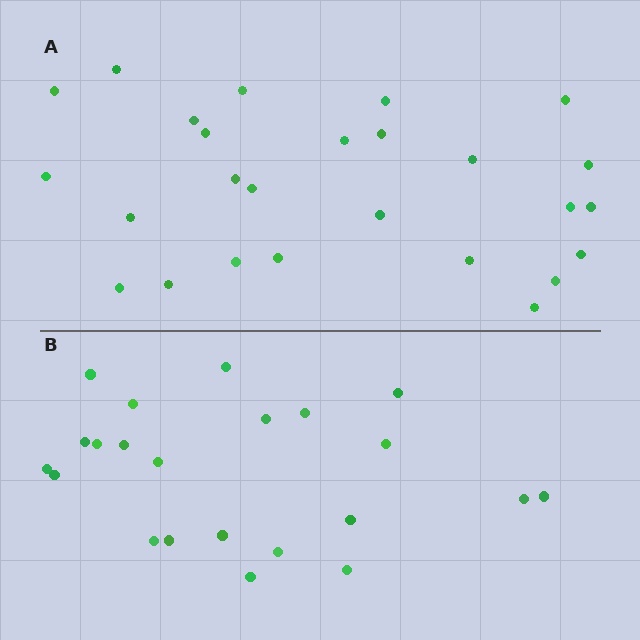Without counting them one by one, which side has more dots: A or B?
Region A (the top region) has more dots.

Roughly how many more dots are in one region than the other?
Region A has about 4 more dots than region B.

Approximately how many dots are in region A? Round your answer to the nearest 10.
About 30 dots. (The exact count is 26, which rounds to 30.)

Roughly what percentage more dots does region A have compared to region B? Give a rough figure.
About 20% more.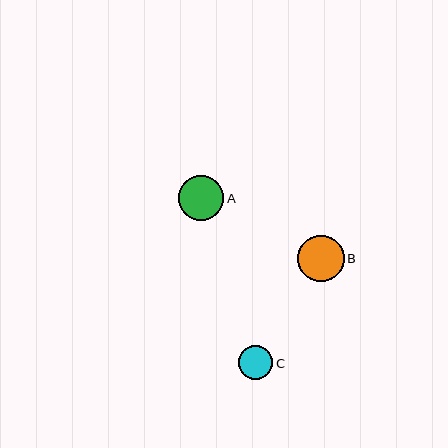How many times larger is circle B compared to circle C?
Circle B is approximately 1.3 times the size of circle C.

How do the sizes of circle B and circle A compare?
Circle B and circle A are approximately the same size.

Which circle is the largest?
Circle B is the largest with a size of approximately 46 pixels.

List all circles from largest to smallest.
From largest to smallest: B, A, C.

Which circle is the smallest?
Circle C is the smallest with a size of approximately 34 pixels.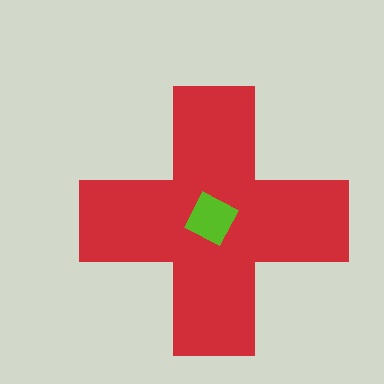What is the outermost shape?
The red cross.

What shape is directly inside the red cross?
The lime square.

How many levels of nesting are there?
2.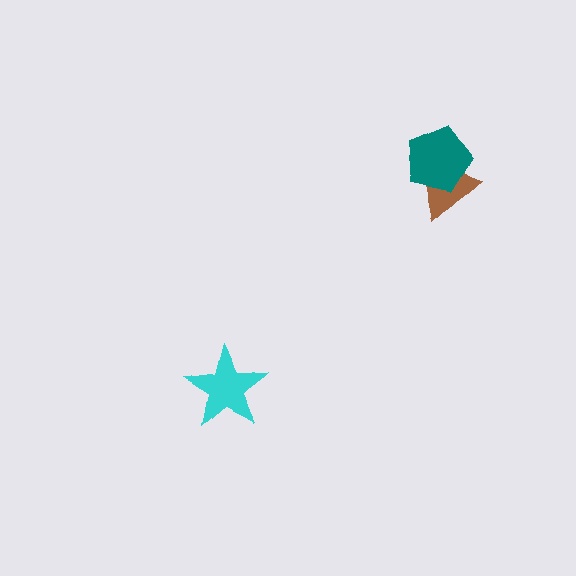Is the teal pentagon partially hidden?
No, no other shape covers it.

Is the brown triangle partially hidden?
Yes, it is partially covered by another shape.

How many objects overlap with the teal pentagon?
1 object overlaps with the teal pentagon.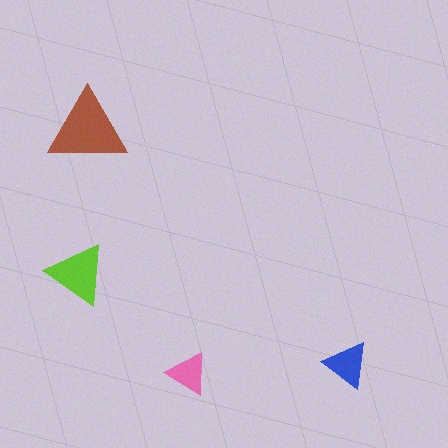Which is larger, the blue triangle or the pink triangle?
The blue one.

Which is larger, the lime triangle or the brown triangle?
The brown one.